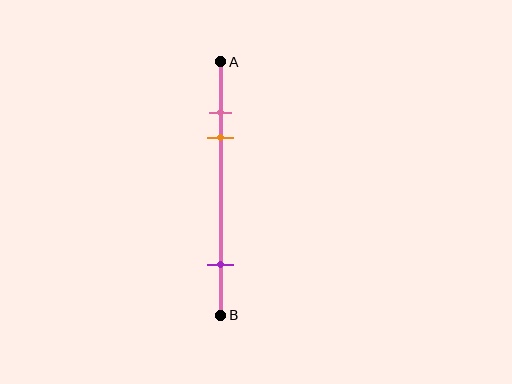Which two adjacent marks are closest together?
The pink and orange marks are the closest adjacent pair.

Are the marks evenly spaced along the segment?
No, the marks are not evenly spaced.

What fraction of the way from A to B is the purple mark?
The purple mark is approximately 80% (0.8) of the way from A to B.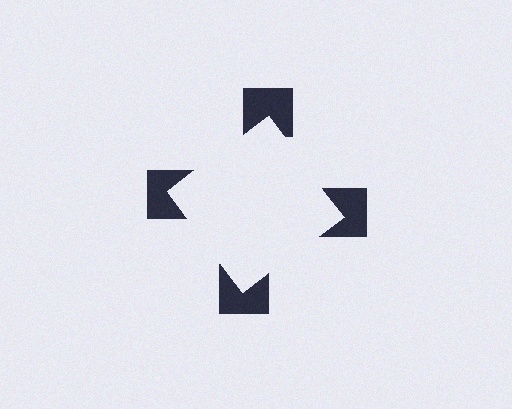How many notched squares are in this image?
There are 4 — one at each vertex of the illusory square.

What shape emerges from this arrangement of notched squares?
An illusory square — its edges are inferred from the aligned wedge cuts in the notched squares, not physically drawn.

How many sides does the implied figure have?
4 sides.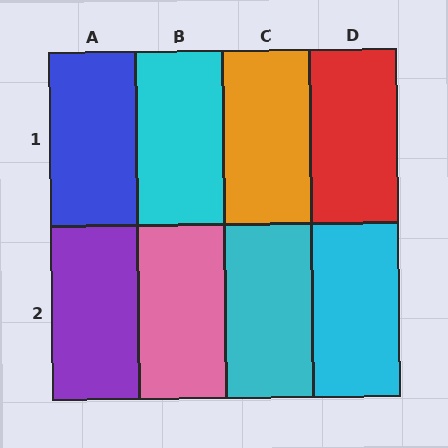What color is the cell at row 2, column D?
Cyan.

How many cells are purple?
1 cell is purple.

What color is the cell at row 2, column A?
Purple.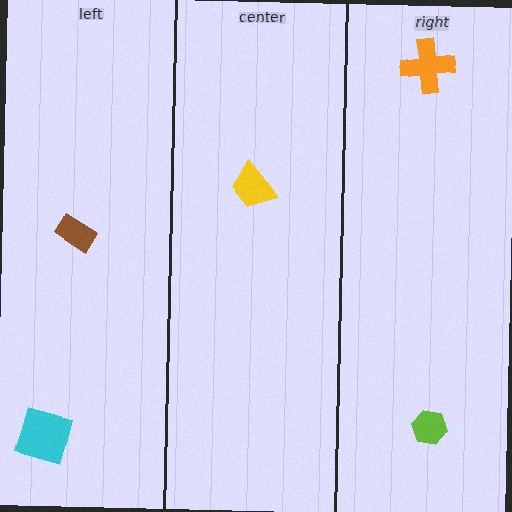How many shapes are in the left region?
2.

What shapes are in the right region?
The orange cross, the lime hexagon.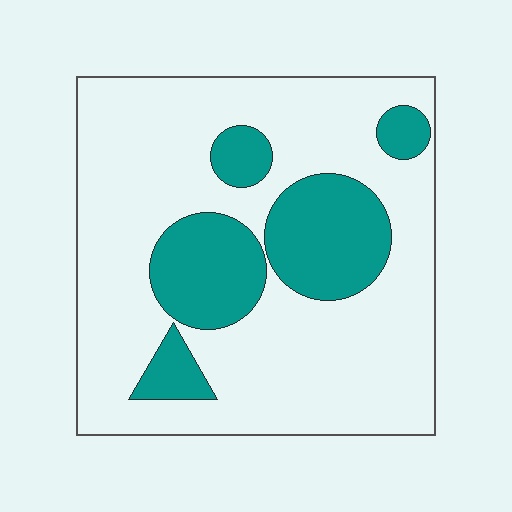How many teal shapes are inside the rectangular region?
5.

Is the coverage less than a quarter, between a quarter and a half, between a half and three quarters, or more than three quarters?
Between a quarter and a half.